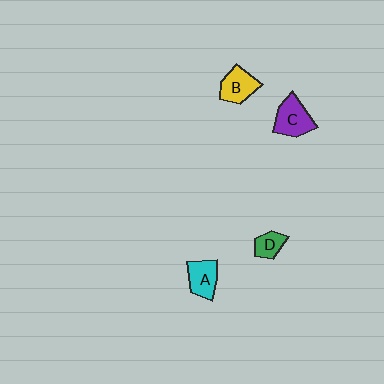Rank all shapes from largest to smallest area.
From largest to smallest: C (purple), B (yellow), A (cyan), D (green).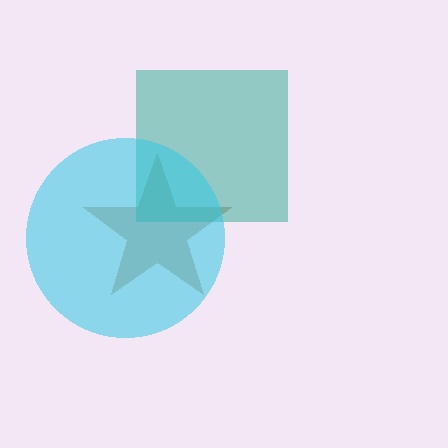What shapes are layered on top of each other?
The layered shapes are: a brown star, a teal square, a cyan circle.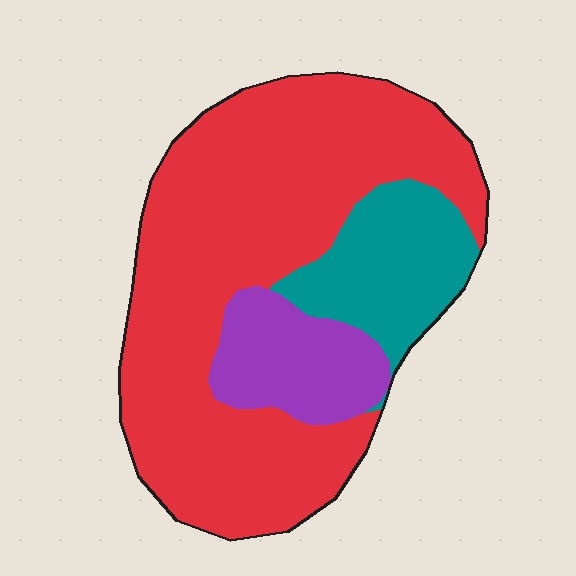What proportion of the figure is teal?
Teal takes up less than a quarter of the figure.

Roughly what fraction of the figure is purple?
Purple covers 14% of the figure.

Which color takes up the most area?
Red, at roughly 70%.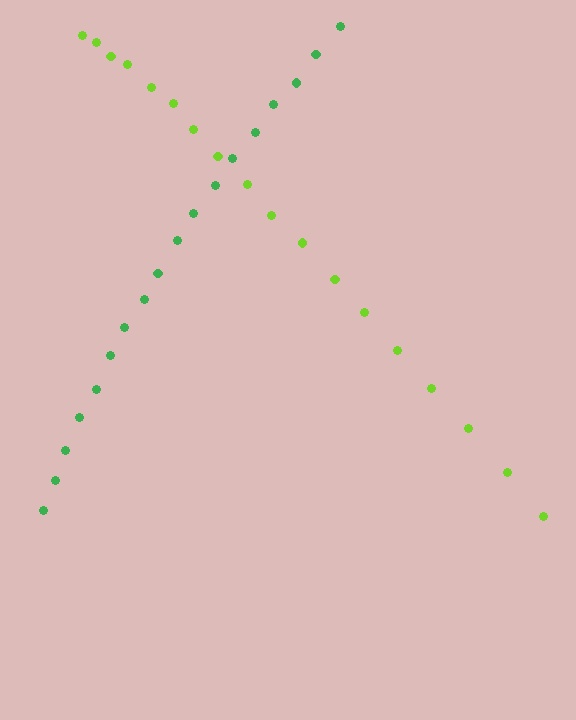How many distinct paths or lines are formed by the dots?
There are 2 distinct paths.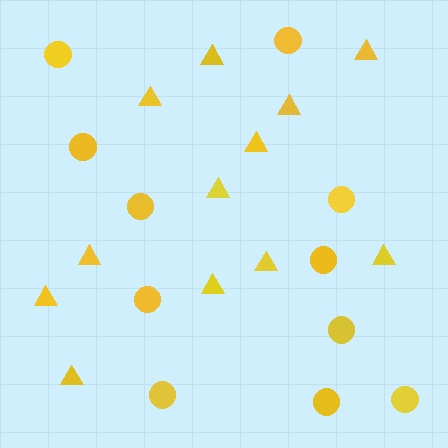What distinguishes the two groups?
There are 2 groups: one group of triangles (12) and one group of circles (11).